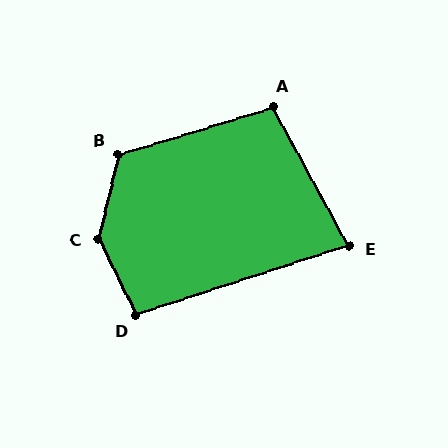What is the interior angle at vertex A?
Approximately 102 degrees (obtuse).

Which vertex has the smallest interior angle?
E, at approximately 80 degrees.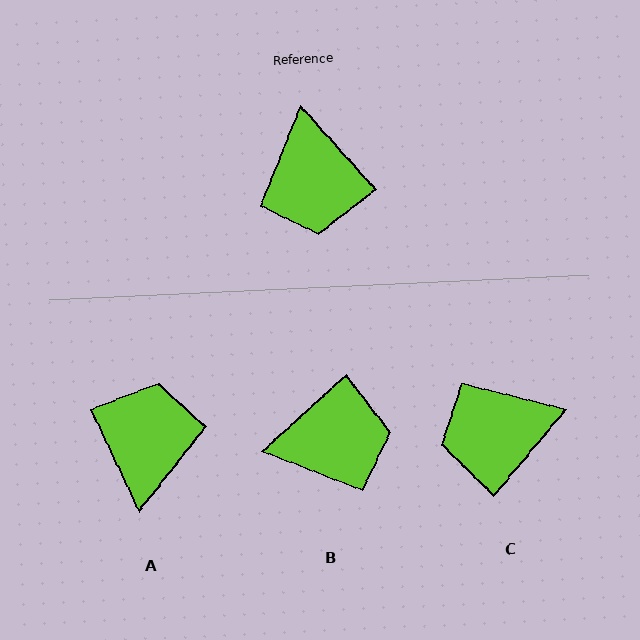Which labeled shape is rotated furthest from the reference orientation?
A, about 164 degrees away.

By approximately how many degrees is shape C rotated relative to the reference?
Approximately 82 degrees clockwise.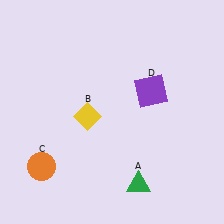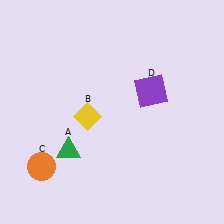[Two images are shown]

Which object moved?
The green triangle (A) moved left.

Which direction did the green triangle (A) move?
The green triangle (A) moved left.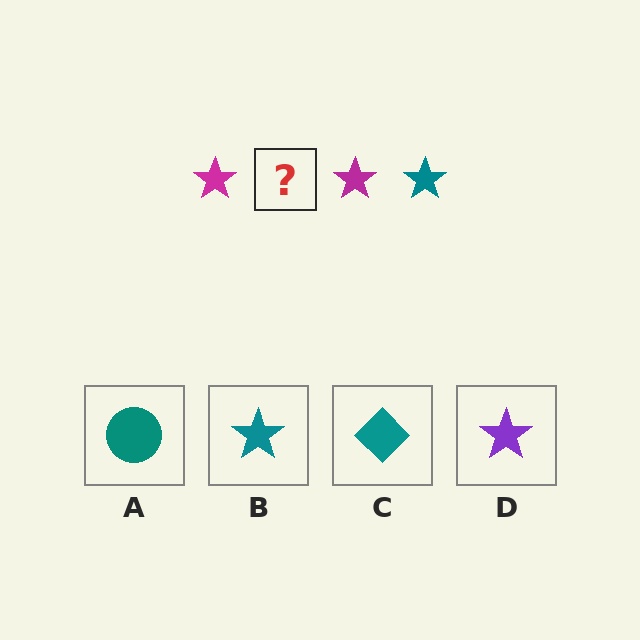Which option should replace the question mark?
Option B.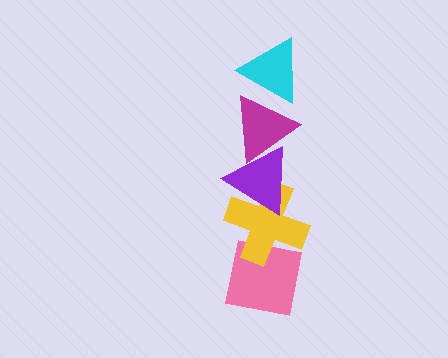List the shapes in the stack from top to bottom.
From top to bottom: the cyan triangle, the magenta triangle, the purple triangle, the yellow cross, the pink square.